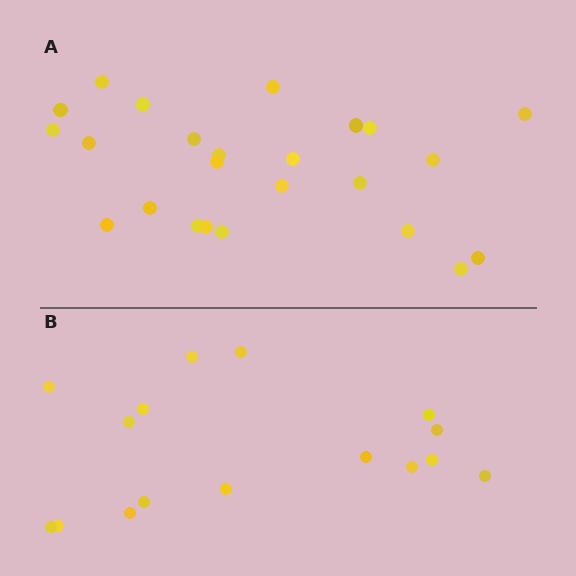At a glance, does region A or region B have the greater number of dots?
Region A (the top region) has more dots.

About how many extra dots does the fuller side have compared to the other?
Region A has roughly 8 or so more dots than region B.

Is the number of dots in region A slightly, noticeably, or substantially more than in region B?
Region A has substantially more. The ratio is roughly 1.5 to 1.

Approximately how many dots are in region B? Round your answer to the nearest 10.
About 20 dots. (The exact count is 16, which rounds to 20.)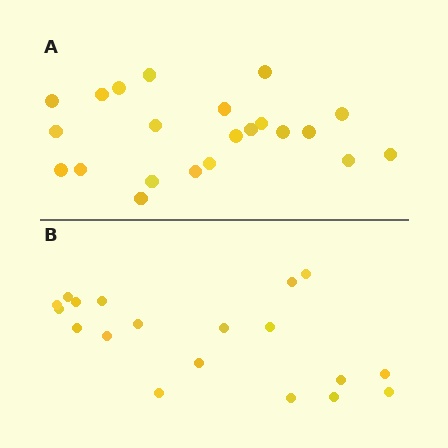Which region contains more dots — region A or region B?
Region A (the top region) has more dots.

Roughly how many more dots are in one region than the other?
Region A has just a few more — roughly 2 or 3 more dots than region B.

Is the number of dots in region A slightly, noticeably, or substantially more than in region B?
Region A has only slightly more — the two regions are fairly close. The ratio is roughly 1.2 to 1.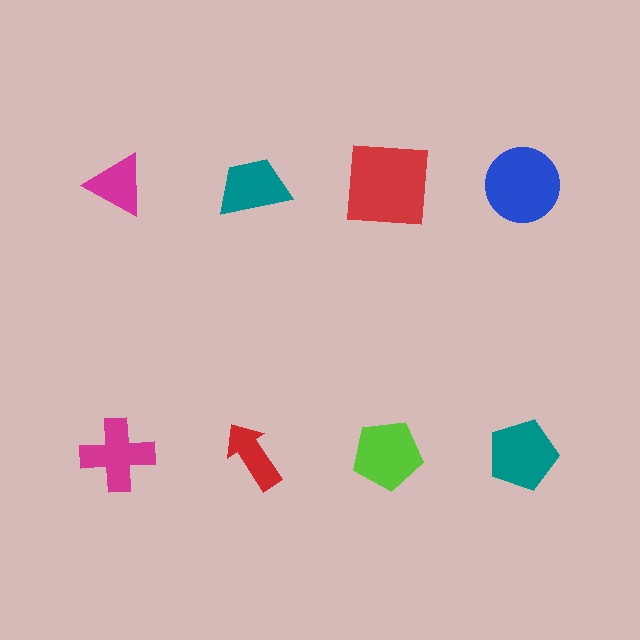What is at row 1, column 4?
A blue circle.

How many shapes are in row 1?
4 shapes.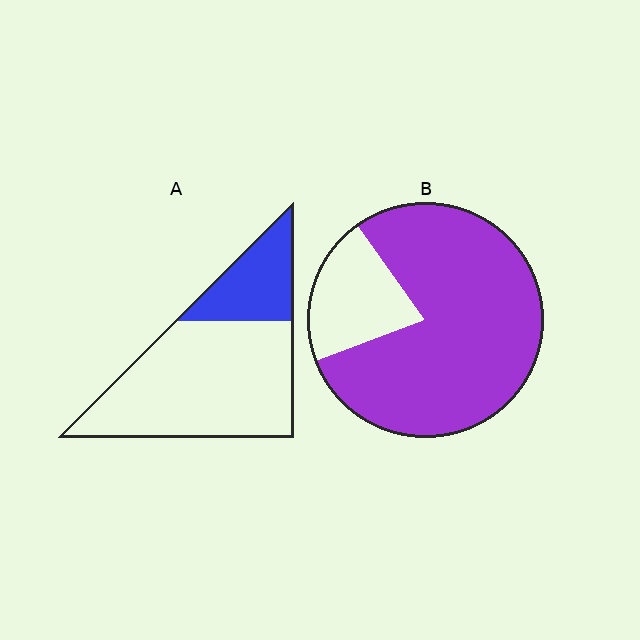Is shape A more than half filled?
No.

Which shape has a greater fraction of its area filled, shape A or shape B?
Shape B.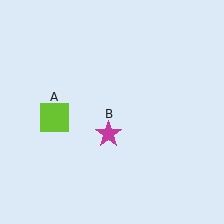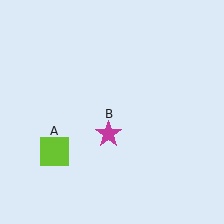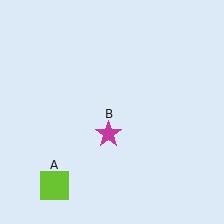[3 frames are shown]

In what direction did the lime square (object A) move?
The lime square (object A) moved down.